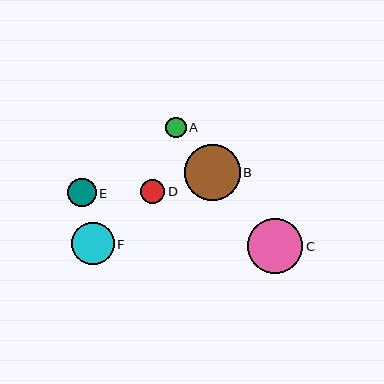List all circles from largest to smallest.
From largest to smallest: B, C, F, E, D, A.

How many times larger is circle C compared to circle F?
Circle C is approximately 1.3 times the size of circle F.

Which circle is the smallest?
Circle A is the smallest with a size of approximately 20 pixels.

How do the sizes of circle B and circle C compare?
Circle B and circle C are approximately the same size.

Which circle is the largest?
Circle B is the largest with a size of approximately 56 pixels.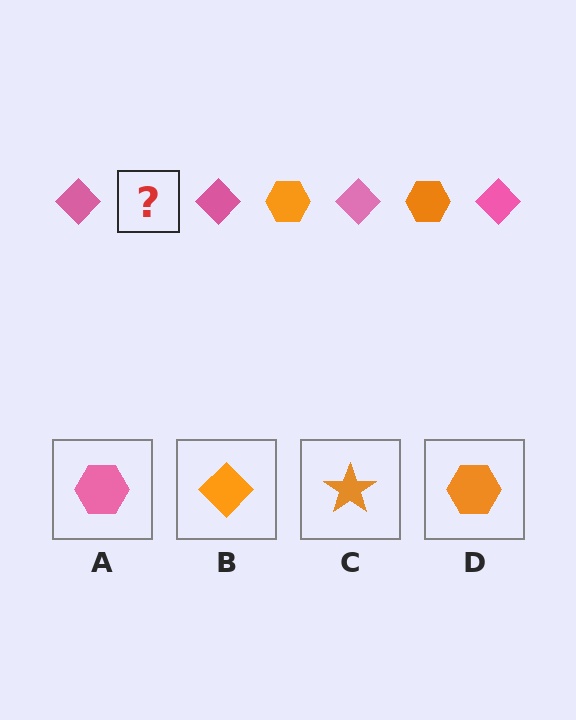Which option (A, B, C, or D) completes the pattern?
D.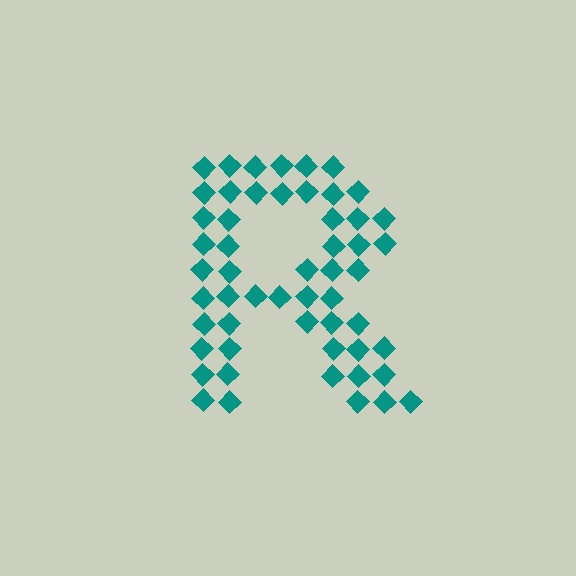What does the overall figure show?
The overall figure shows the letter R.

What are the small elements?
The small elements are diamonds.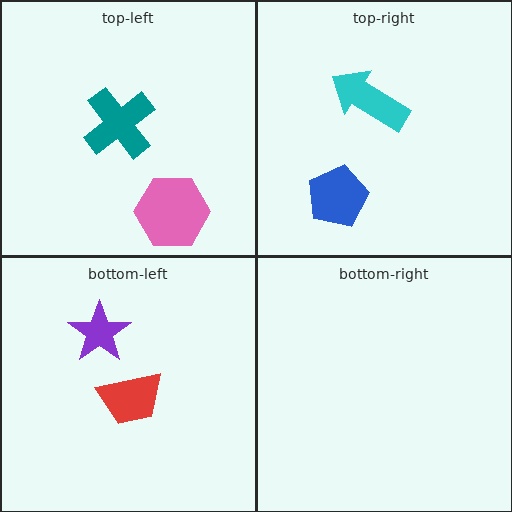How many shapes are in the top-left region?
2.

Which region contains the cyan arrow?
The top-right region.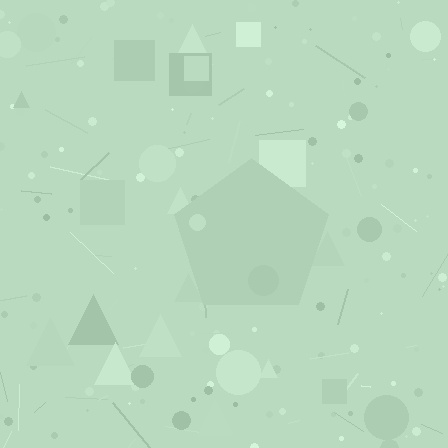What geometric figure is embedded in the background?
A pentagon is embedded in the background.